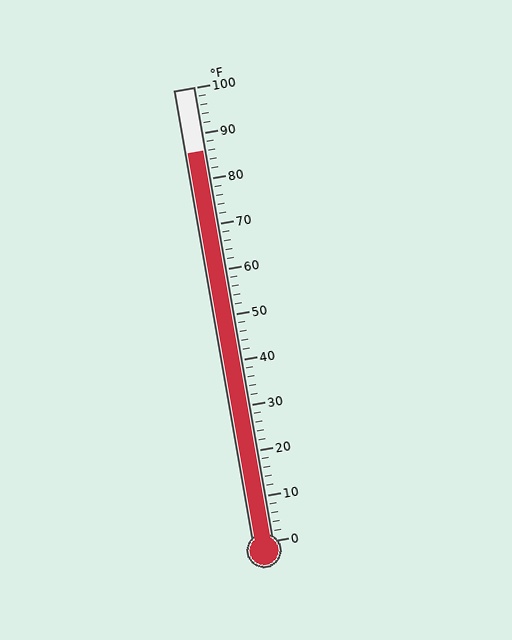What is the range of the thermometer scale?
The thermometer scale ranges from 0°F to 100°F.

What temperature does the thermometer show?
The thermometer shows approximately 86°F.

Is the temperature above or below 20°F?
The temperature is above 20°F.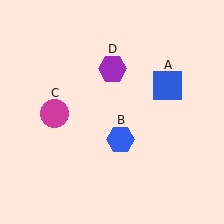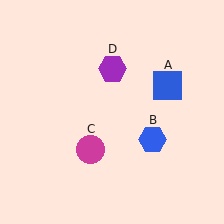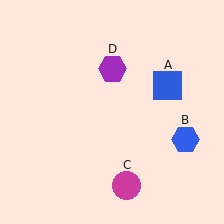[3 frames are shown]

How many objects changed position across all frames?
2 objects changed position: blue hexagon (object B), magenta circle (object C).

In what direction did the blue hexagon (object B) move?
The blue hexagon (object B) moved right.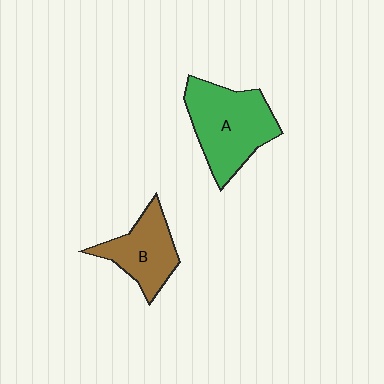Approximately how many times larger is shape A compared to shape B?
Approximately 1.5 times.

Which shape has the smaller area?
Shape B (brown).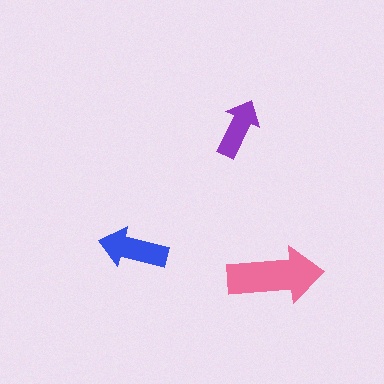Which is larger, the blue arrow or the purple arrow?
The blue one.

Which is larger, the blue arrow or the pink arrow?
The pink one.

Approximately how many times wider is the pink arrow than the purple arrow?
About 1.5 times wider.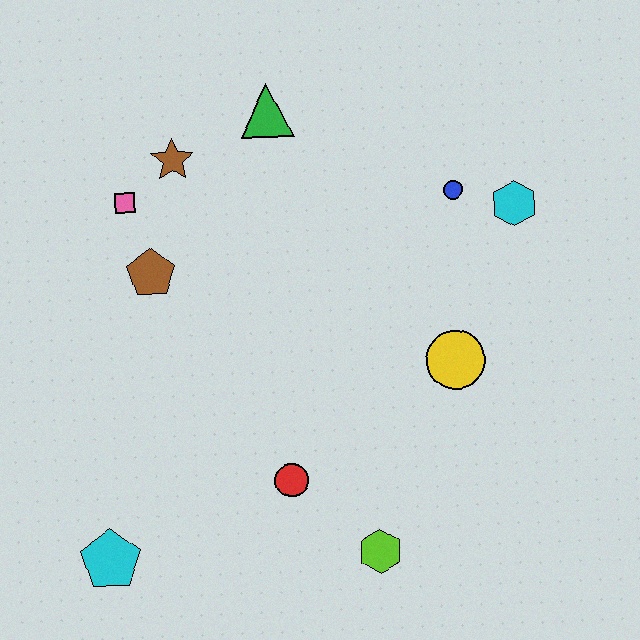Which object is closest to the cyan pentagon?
The red circle is closest to the cyan pentagon.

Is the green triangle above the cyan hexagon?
Yes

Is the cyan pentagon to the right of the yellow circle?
No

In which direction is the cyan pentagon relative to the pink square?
The cyan pentagon is below the pink square.